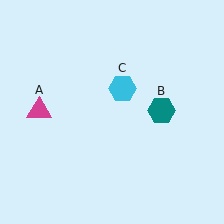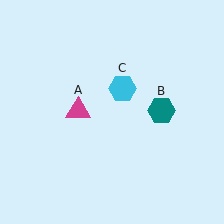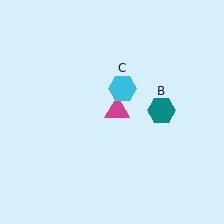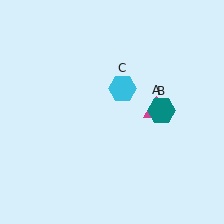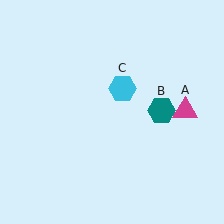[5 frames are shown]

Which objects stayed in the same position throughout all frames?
Teal hexagon (object B) and cyan hexagon (object C) remained stationary.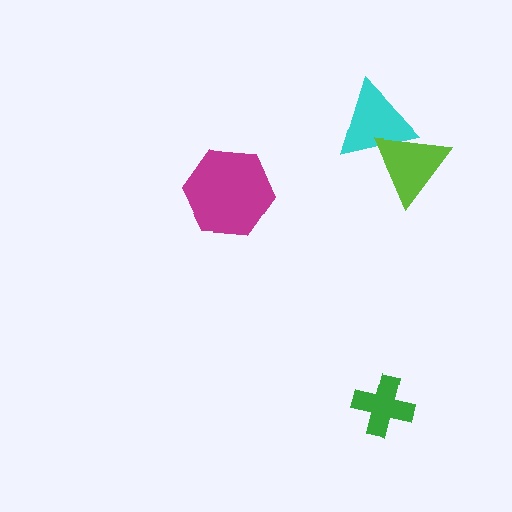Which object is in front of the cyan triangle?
The lime triangle is in front of the cyan triangle.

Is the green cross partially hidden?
No, no other shape covers it.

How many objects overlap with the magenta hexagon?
0 objects overlap with the magenta hexagon.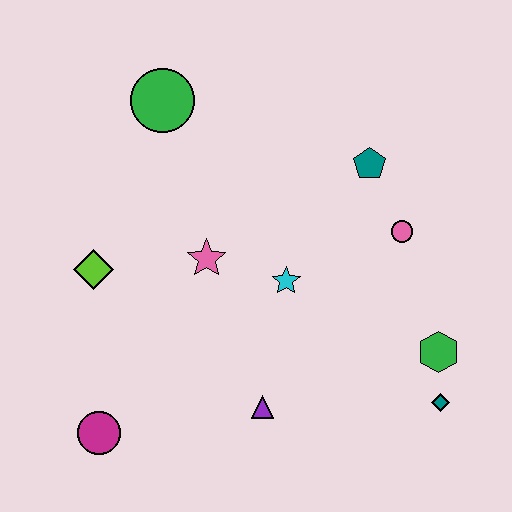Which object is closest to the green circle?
The pink star is closest to the green circle.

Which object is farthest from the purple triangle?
The green circle is farthest from the purple triangle.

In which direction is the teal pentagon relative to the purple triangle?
The teal pentagon is above the purple triangle.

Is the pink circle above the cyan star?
Yes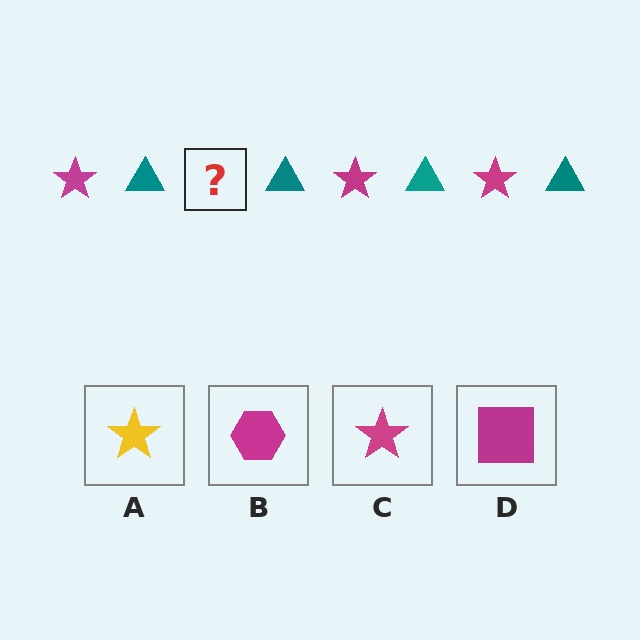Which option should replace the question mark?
Option C.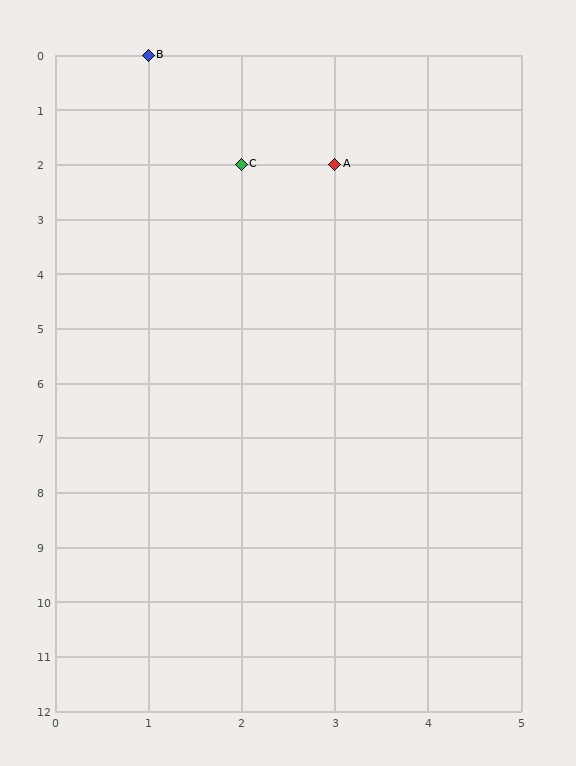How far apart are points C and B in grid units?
Points C and B are 1 column and 2 rows apart (about 2.2 grid units diagonally).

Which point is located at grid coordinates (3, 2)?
Point A is at (3, 2).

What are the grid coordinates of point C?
Point C is at grid coordinates (2, 2).